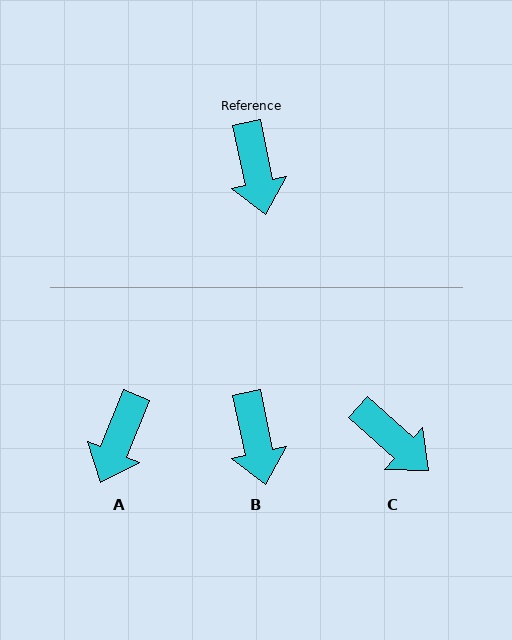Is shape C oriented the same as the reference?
No, it is off by about 36 degrees.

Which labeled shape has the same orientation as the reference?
B.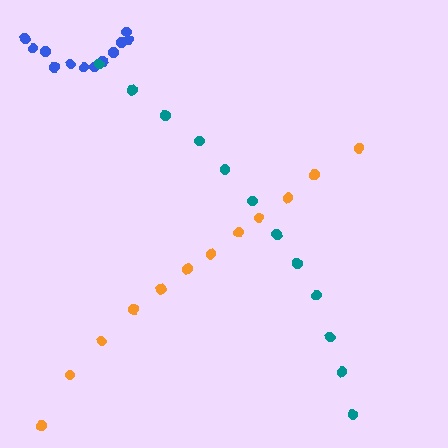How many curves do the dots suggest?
There are 3 distinct paths.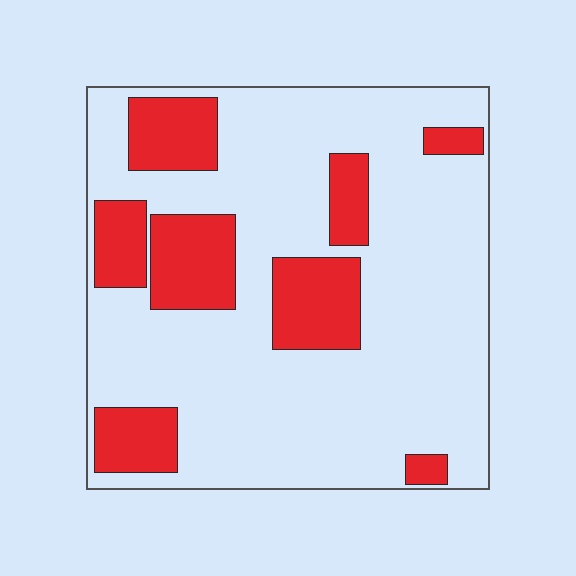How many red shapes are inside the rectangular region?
8.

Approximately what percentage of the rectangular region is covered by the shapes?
Approximately 25%.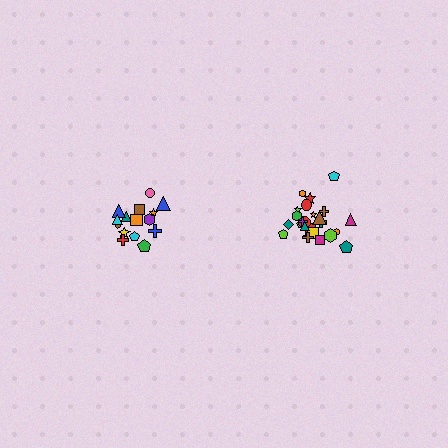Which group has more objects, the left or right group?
The right group.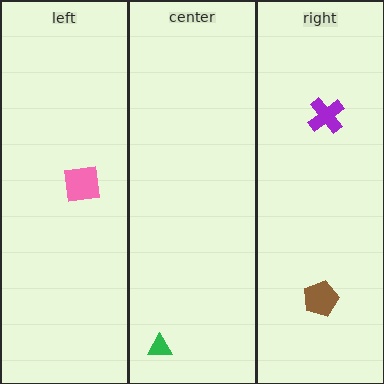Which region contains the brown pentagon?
The right region.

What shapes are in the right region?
The brown pentagon, the purple cross.